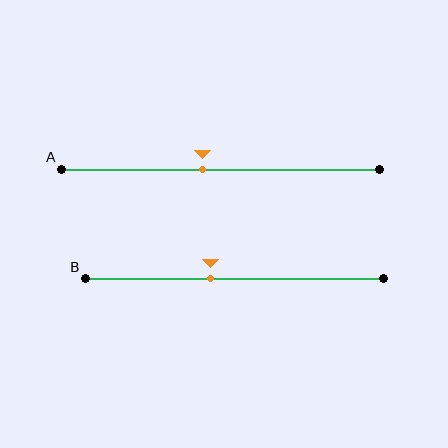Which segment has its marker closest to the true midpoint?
Segment A has its marker closest to the true midpoint.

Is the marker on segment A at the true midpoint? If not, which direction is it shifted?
No, the marker on segment A is shifted to the left by about 6% of the segment length.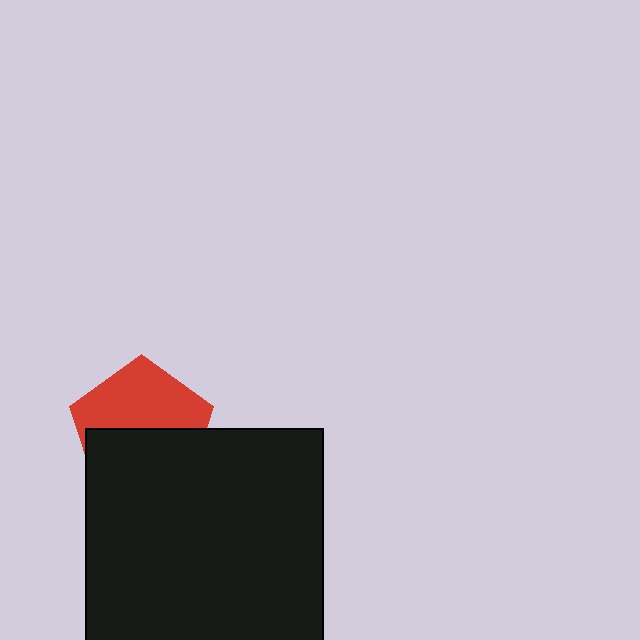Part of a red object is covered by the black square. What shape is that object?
It is a pentagon.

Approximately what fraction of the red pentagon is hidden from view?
Roughly 50% of the red pentagon is hidden behind the black square.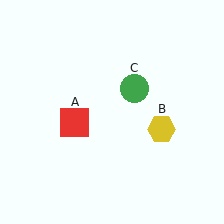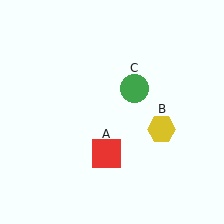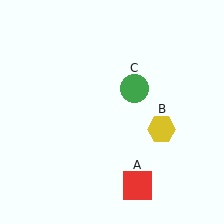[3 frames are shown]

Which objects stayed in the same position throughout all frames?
Yellow hexagon (object B) and green circle (object C) remained stationary.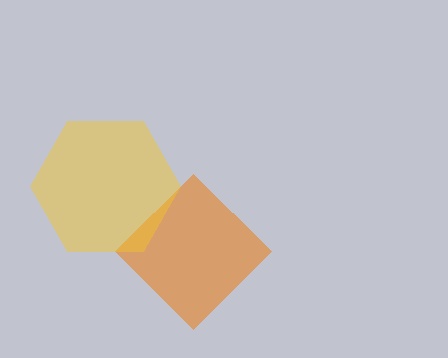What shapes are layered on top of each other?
The layered shapes are: an orange diamond, a yellow hexagon.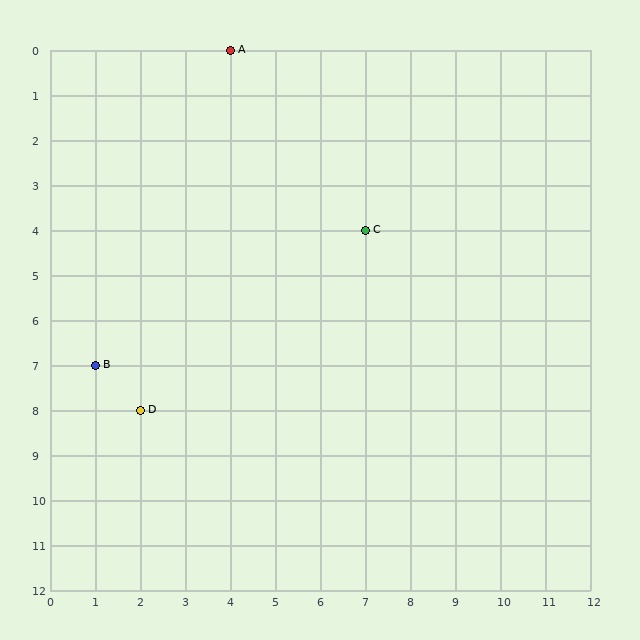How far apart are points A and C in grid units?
Points A and C are 3 columns and 4 rows apart (about 5.0 grid units diagonally).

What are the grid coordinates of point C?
Point C is at grid coordinates (7, 4).